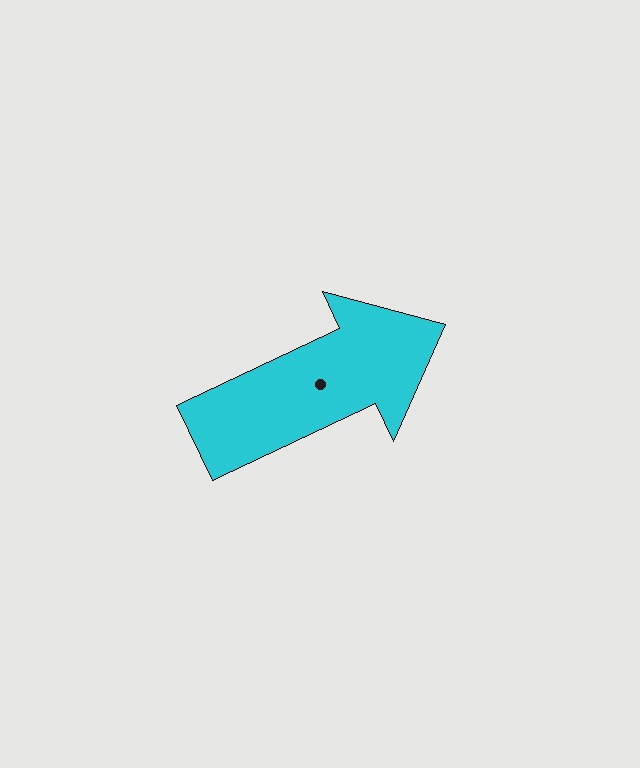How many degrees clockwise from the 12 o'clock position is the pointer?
Approximately 65 degrees.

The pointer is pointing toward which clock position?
Roughly 2 o'clock.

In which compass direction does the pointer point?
Northeast.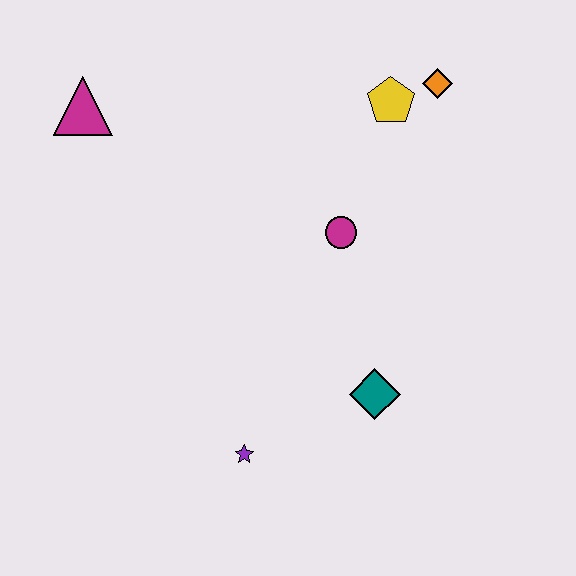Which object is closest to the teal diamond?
The purple star is closest to the teal diamond.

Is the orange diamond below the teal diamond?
No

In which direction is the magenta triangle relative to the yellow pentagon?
The magenta triangle is to the left of the yellow pentagon.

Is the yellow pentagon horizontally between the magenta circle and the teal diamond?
No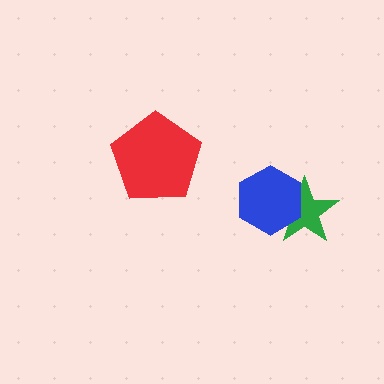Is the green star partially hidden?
Yes, it is partially covered by another shape.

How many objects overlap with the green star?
1 object overlaps with the green star.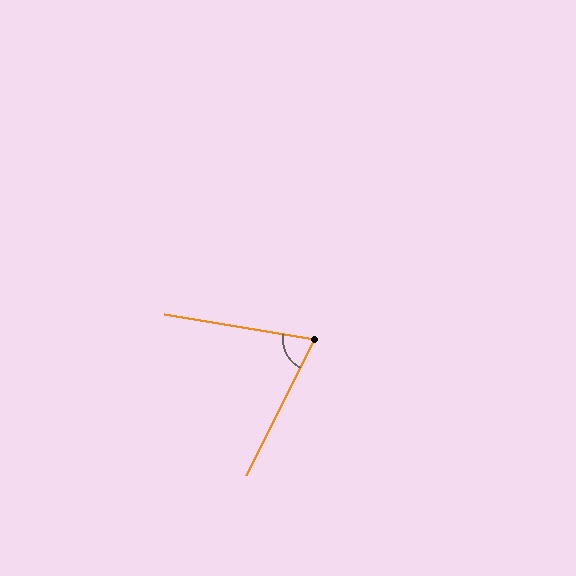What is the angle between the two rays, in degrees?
Approximately 73 degrees.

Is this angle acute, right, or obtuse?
It is acute.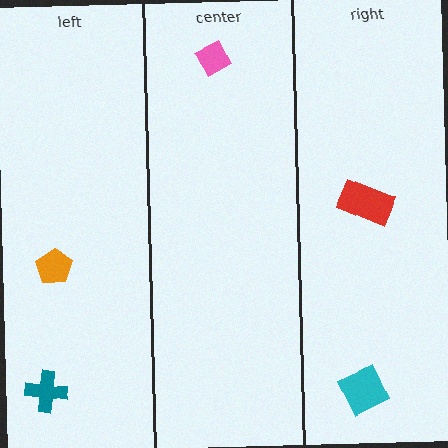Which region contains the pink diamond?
The center region.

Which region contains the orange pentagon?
The left region.